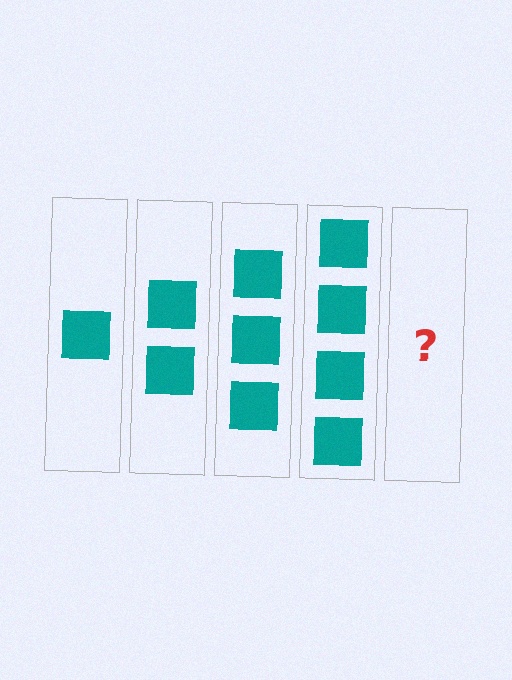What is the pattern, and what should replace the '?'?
The pattern is that each step adds one more square. The '?' should be 5 squares.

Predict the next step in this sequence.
The next step is 5 squares.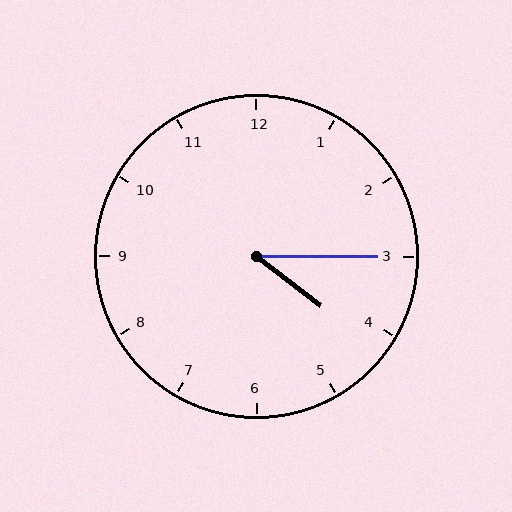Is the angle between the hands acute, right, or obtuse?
It is acute.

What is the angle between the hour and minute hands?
Approximately 38 degrees.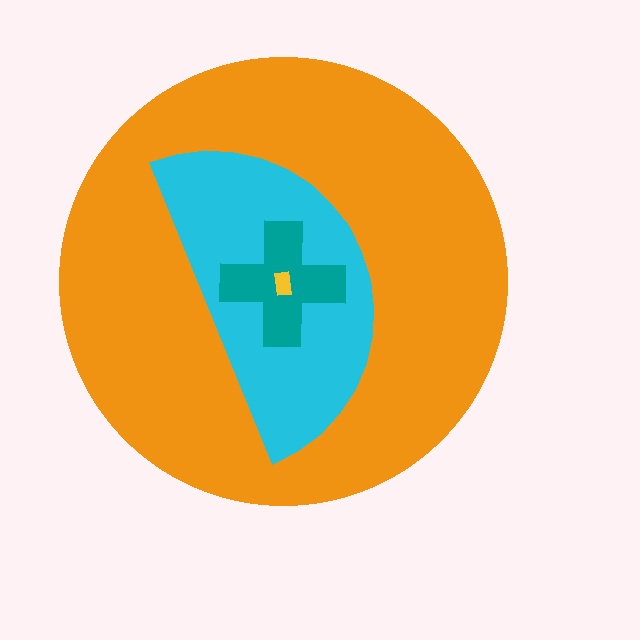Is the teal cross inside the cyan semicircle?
Yes.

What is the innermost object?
The yellow rectangle.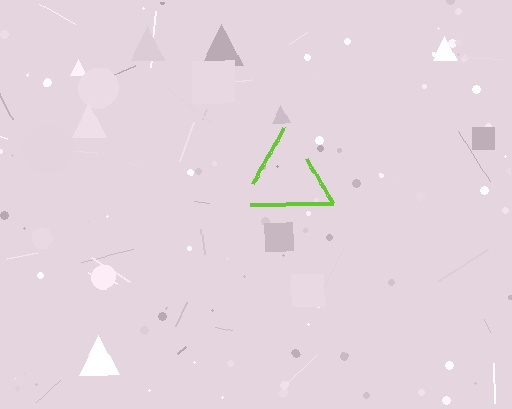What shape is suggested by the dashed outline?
The dashed outline suggests a triangle.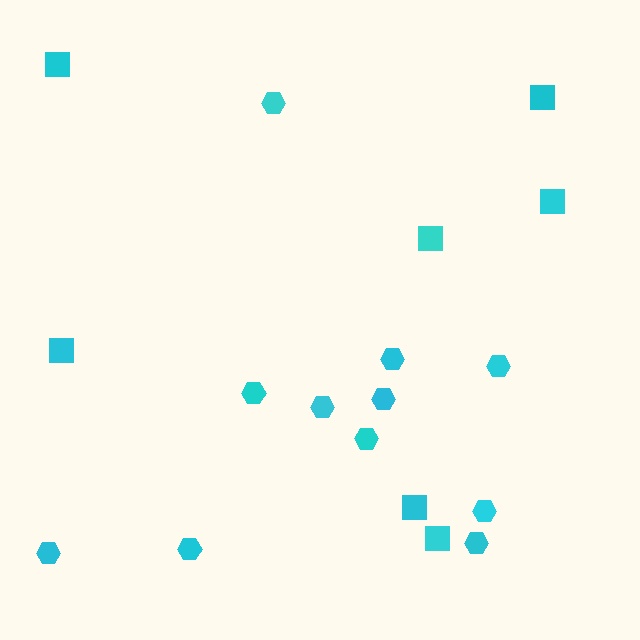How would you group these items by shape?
There are 2 groups: one group of squares (7) and one group of hexagons (11).